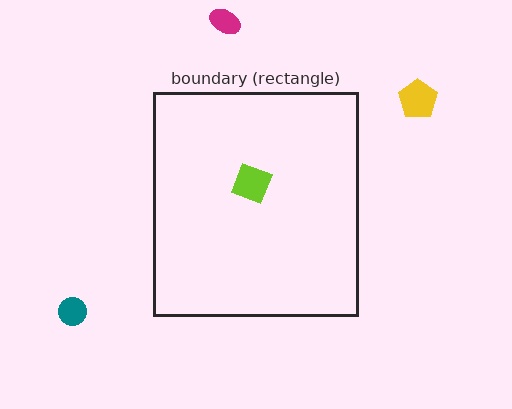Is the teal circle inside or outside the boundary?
Outside.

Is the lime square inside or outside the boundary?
Inside.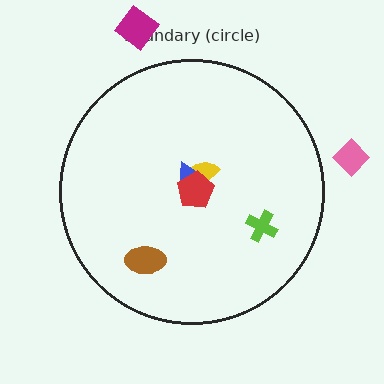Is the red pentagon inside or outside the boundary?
Inside.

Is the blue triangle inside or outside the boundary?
Inside.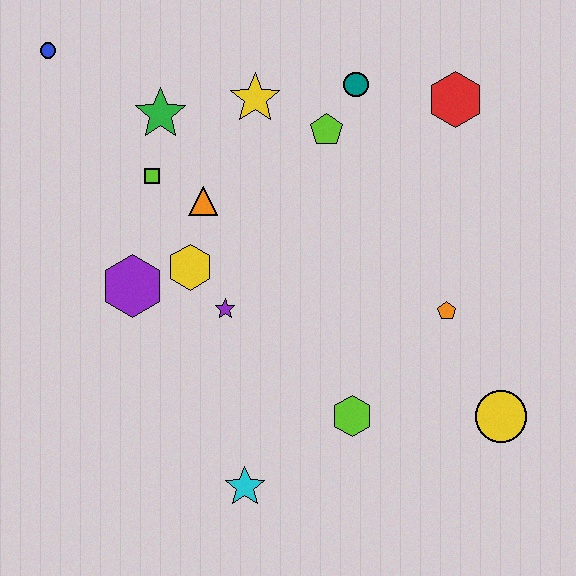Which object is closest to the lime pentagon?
The teal circle is closest to the lime pentagon.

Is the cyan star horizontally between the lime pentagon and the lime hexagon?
No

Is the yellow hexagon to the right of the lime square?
Yes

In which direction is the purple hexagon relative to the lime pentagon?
The purple hexagon is to the left of the lime pentagon.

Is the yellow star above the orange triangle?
Yes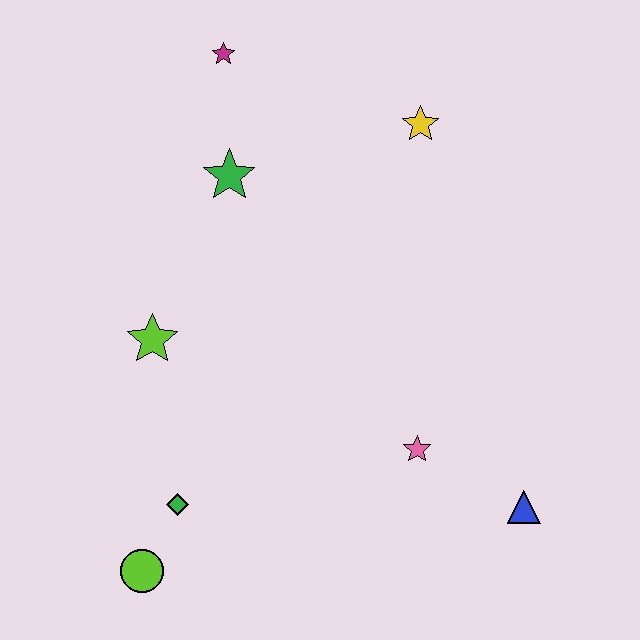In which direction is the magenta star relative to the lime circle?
The magenta star is above the lime circle.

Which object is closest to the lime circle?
The green diamond is closest to the lime circle.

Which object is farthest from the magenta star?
The blue triangle is farthest from the magenta star.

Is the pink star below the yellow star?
Yes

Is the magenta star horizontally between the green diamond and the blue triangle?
Yes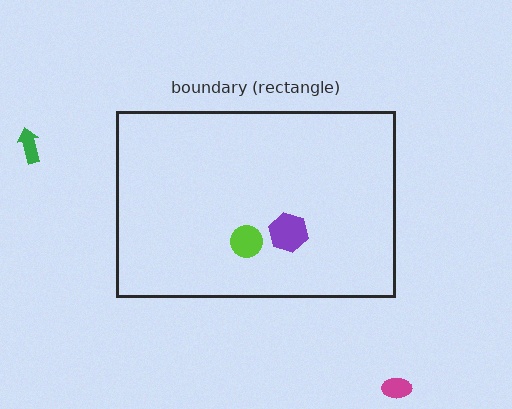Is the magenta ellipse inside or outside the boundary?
Outside.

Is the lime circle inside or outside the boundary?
Inside.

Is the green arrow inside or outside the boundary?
Outside.